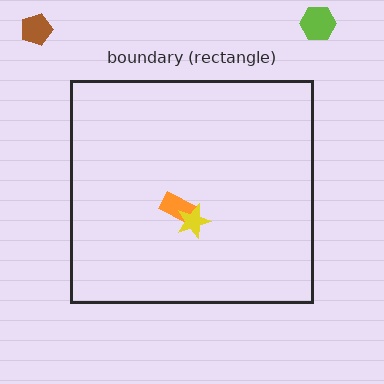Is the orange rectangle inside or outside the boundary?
Inside.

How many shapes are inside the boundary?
2 inside, 2 outside.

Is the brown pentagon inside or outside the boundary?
Outside.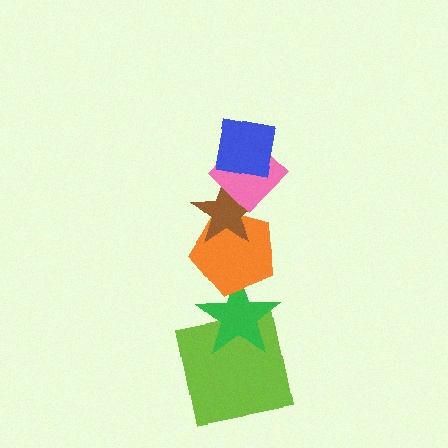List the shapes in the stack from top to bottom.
From top to bottom: the blue square, the pink diamond, the brown star, the orange pentagon, the green star, the lime square.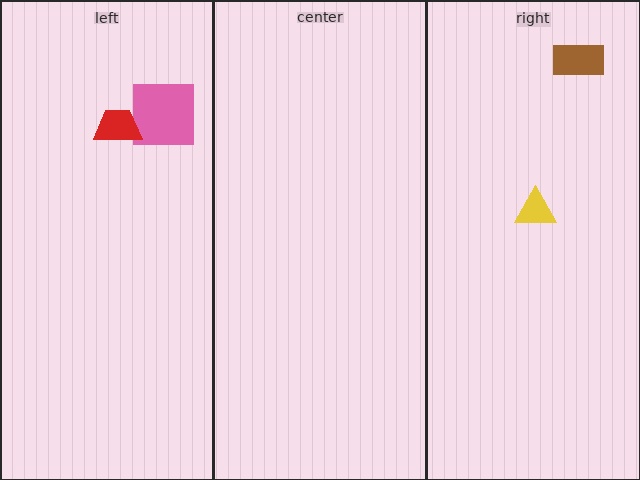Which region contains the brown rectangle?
The right region.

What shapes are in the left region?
The pink square, the red trapezoid.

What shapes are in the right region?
The brown rectangle, the yellow triangle.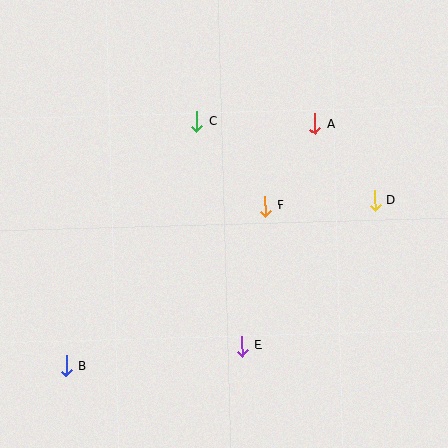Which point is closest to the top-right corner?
Point A is closest to the top-right corner.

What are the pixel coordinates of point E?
Point E is at (242, 346).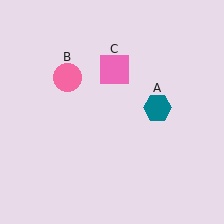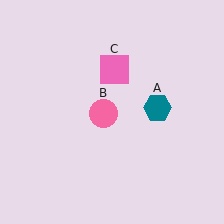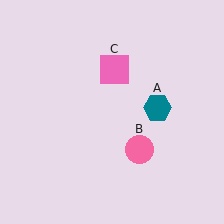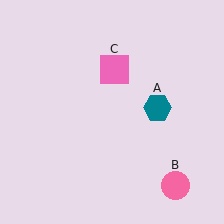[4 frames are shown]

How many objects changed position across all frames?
1 object changed position: pink circle (object B).